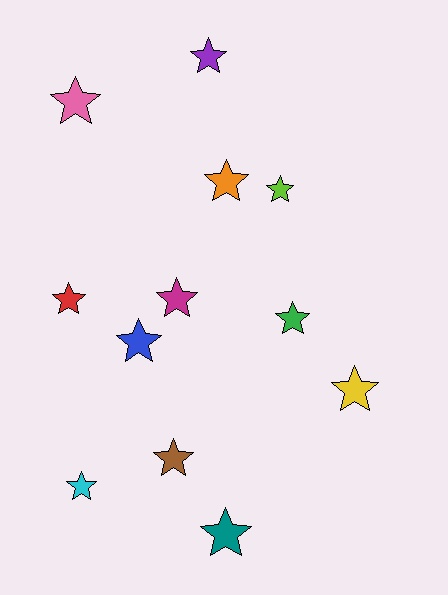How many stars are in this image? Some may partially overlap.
There are 12 stars.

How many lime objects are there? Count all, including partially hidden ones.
There is 1 lime object.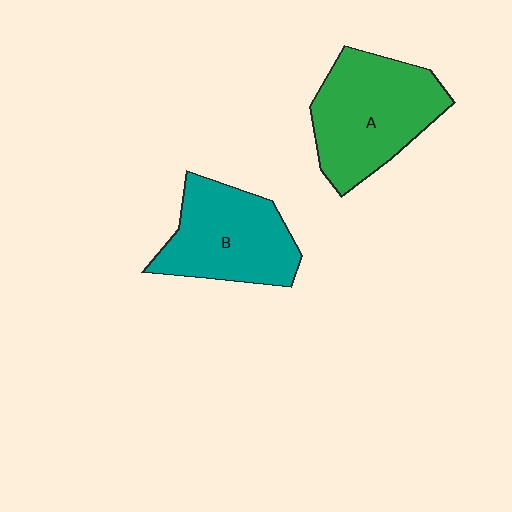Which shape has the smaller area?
Shape B (teal).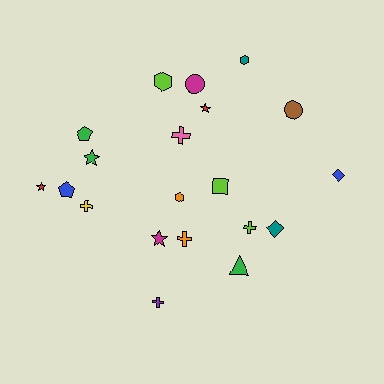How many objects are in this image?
There are 20 objects.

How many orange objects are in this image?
There are 2 orange objects.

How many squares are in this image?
There is 1 square.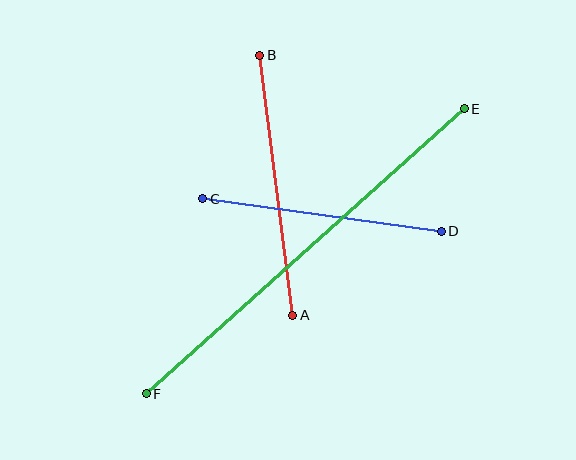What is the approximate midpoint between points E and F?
The midpoint is at approximately (305, 251) pixels.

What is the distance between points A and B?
The distance is approximately 262 pixels.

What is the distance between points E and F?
The distance is approximately 427 pixels.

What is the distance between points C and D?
The distance is approximately 241 pixels.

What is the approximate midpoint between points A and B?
The midpoint is at approximately (276, 185) pixels.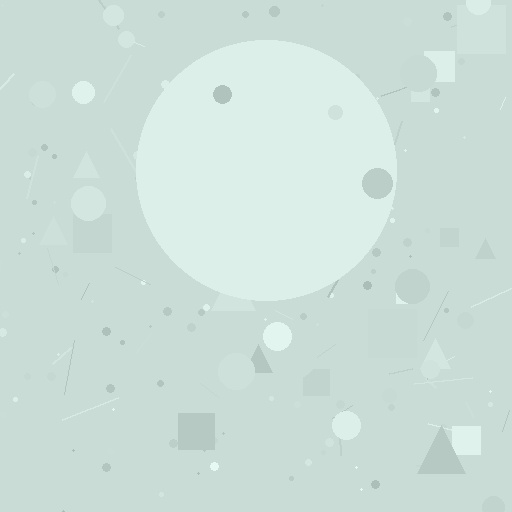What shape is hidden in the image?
A circle is hidden in the image.